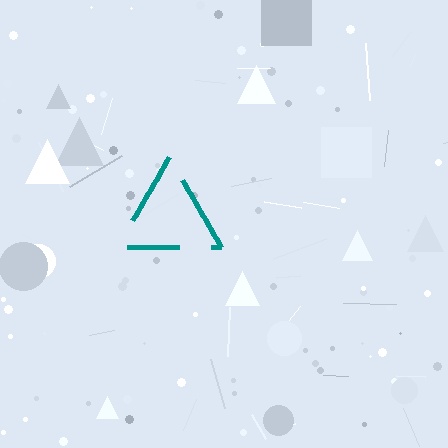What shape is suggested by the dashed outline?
The dashed outline suggests a triangle.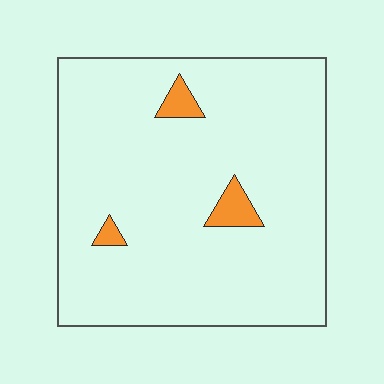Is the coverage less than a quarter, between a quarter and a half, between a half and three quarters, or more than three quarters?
Less than a quarter.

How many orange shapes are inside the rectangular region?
3.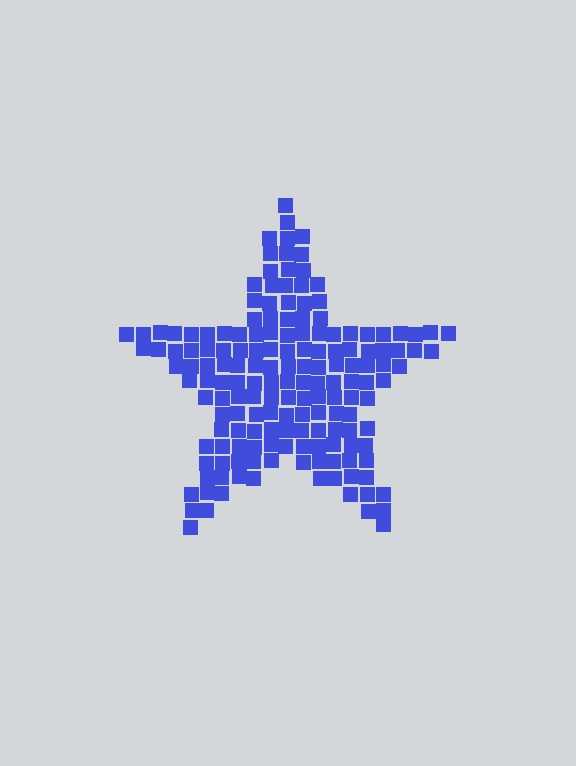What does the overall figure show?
The overall figure shows a star.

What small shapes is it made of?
It is made of small squares.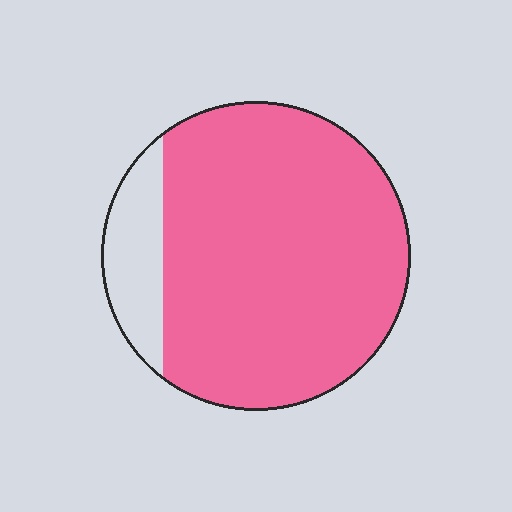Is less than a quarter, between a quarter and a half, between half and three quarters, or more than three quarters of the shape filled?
More than three quarters.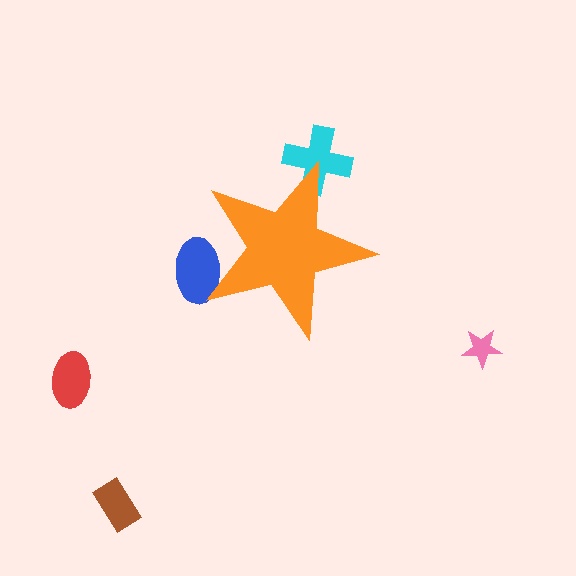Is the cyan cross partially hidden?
Yes, the cyan cross is partially hidden behind the orange star.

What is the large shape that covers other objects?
An orange star.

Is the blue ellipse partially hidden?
Yes, the blue ellipse is partially hidden behind the orange star.